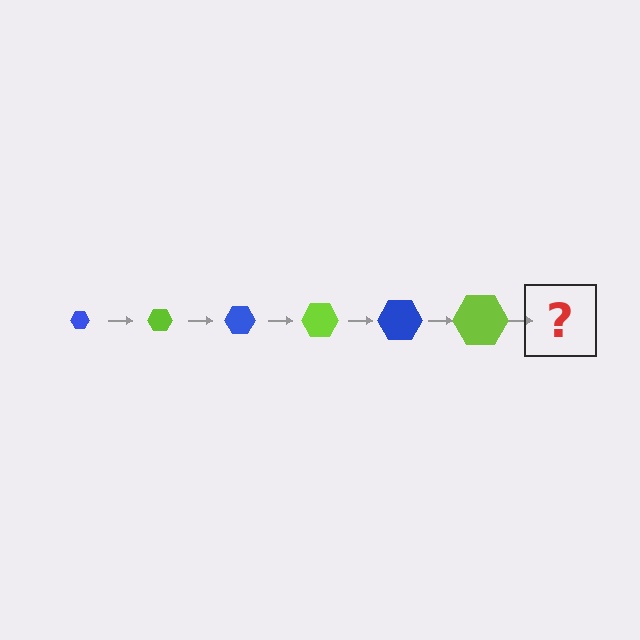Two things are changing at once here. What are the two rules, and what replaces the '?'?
The two rules are that the hexagon grows larger each step and the color cycles through blue and lime. The '?' should be a blue hexagon, larger than the previous one.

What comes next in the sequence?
The next element should be a blue hexagon, larger than the previous one.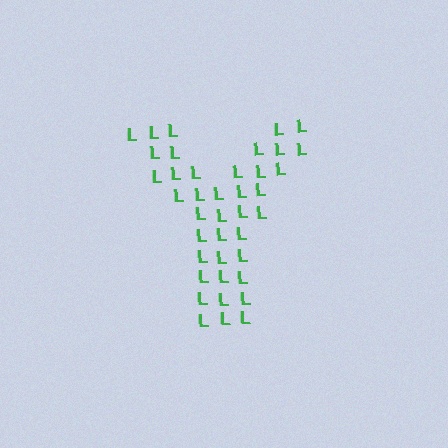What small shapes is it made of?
It is made of small letter L's.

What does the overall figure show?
The overall figure shows the letter Y.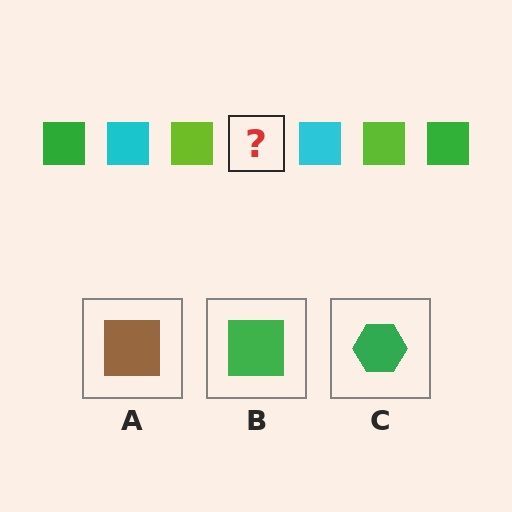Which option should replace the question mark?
Option B.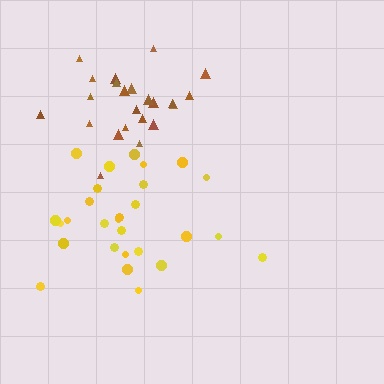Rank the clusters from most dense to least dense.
brown, yellow.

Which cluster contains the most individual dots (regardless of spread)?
Yellow (28).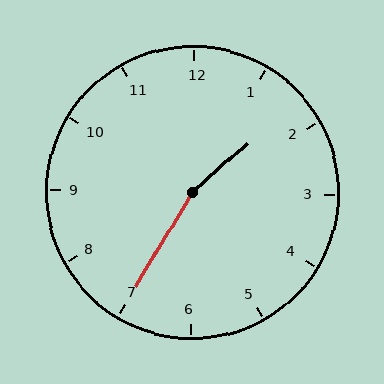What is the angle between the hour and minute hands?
Approximately 162 degrees.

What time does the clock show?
1:35.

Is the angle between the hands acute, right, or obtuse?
It is obtuse.